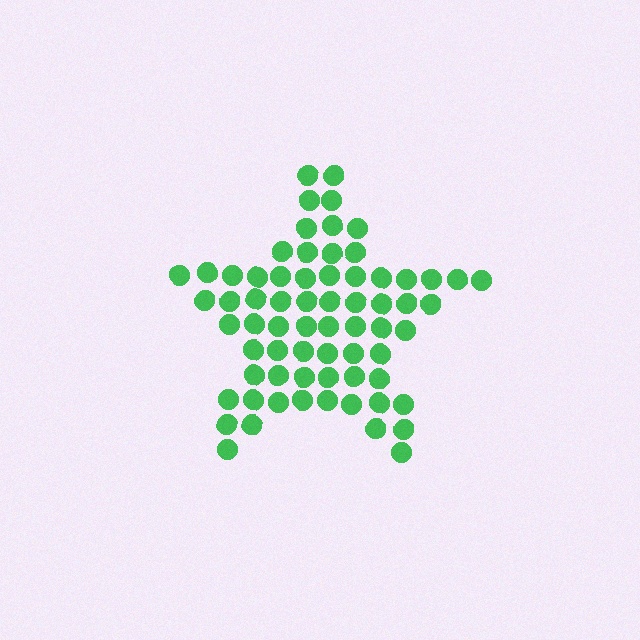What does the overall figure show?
The overall figure shows a star.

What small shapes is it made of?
It is made of small circles.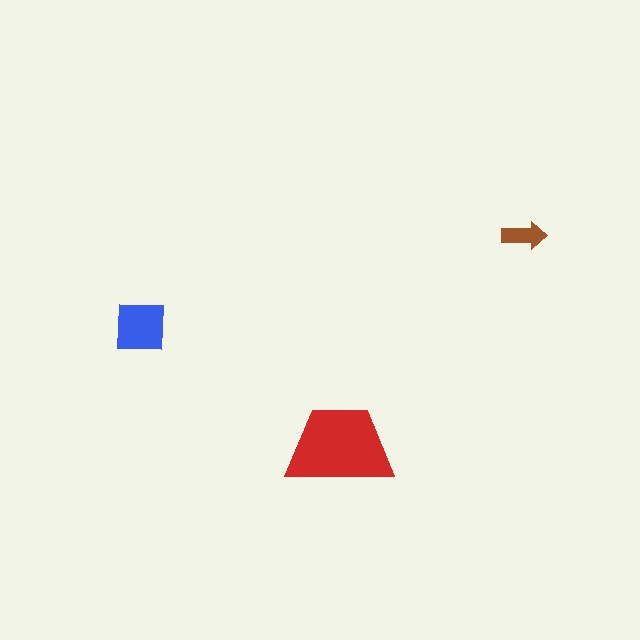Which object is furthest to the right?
The brown arrow is rightmost.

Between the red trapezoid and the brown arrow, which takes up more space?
The red trapezoid.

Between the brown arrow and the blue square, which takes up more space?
The blue square.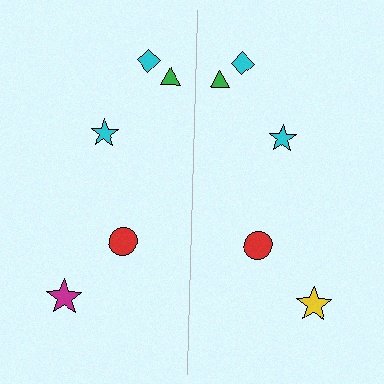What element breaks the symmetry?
The yellow star on the right side breaks the symmetry — its mirror counterpart is magenta.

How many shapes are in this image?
There are 10 shapes in this image.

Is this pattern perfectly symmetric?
No, the pattern is not perfectly symmetric. The yellow star on the right side breaks the symmetry — its mirror counterpart is magenta.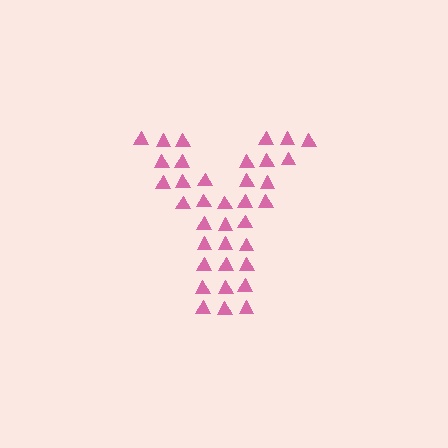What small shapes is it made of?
It is made of small triangles.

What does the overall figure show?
The overall figure shows the letter Y.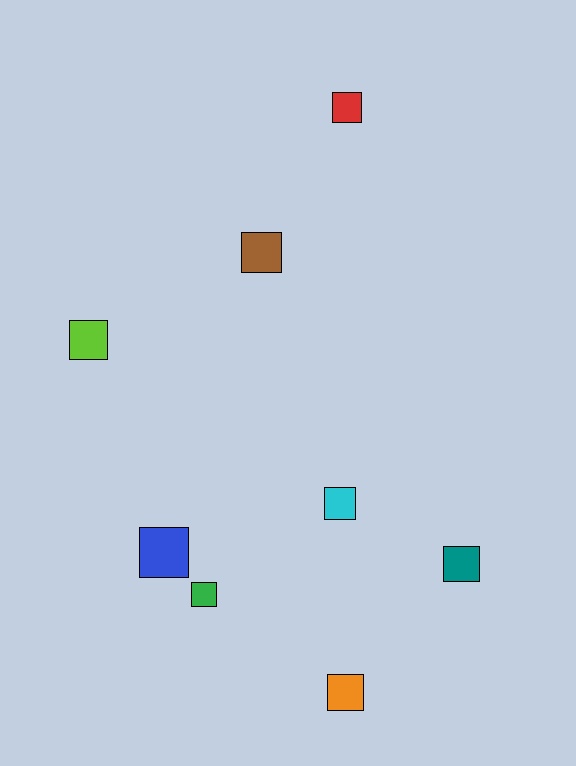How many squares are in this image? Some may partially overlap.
There are 8 squares.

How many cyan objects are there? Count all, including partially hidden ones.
There is 1 cyan object.